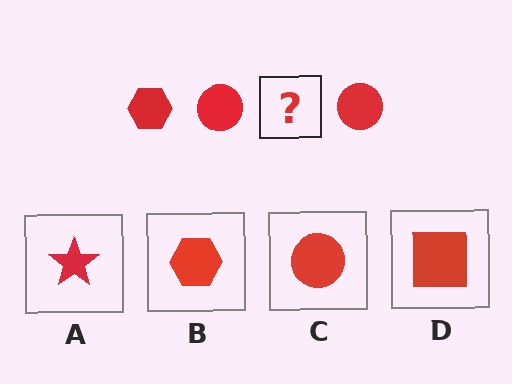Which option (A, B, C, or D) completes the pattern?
B.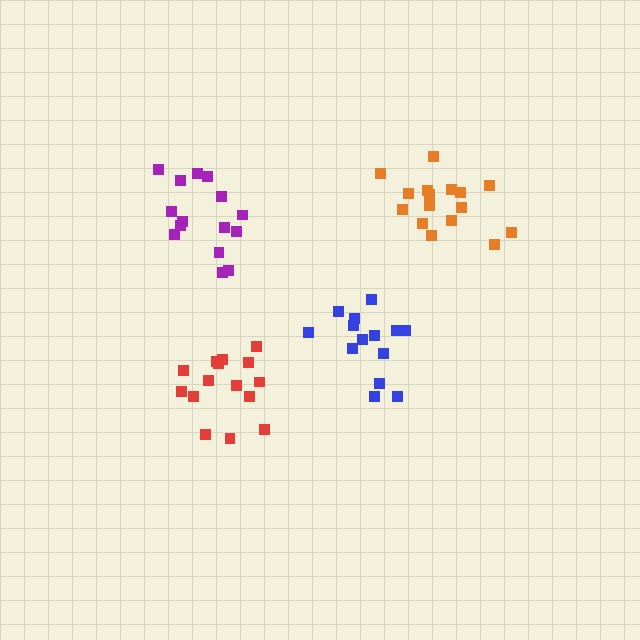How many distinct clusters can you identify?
There are 4 distinct clusters.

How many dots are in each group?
Group 1: 15 dots, Group 2: 14 dots, Group 3: 15 dots, Group 4: 16 dots (60 total).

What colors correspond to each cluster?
The clusters are colored: red, blue, purple, orange.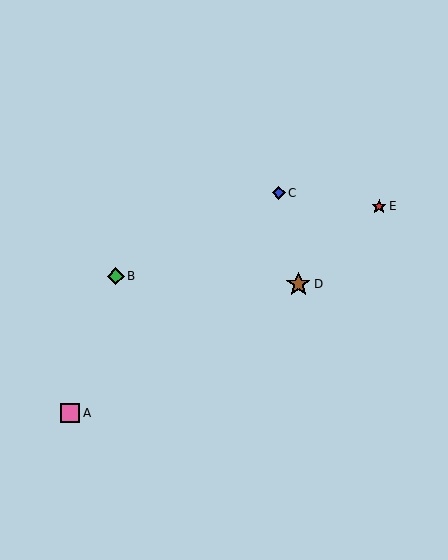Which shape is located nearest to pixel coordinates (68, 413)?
The pink square (labeled A) at (70, 413) is nearest to that location.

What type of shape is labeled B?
Shape B is a green diamond.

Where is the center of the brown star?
The center of the brown star is at (298, 284).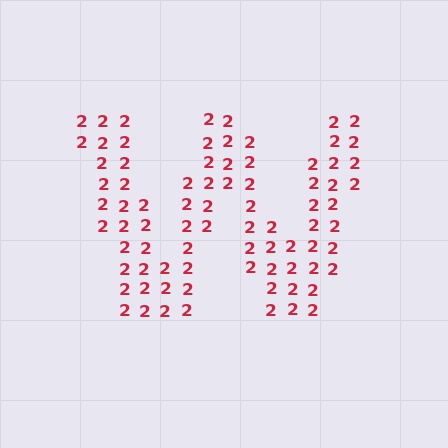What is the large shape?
The large shape is the letter W.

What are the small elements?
The small elements are digit 2's.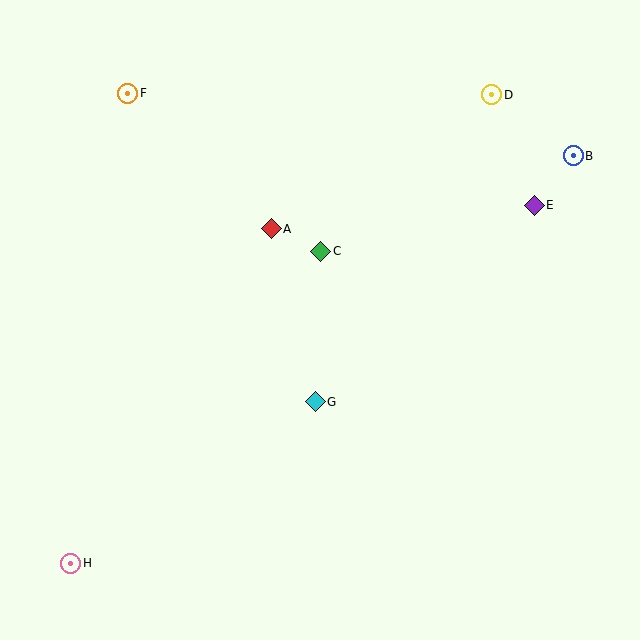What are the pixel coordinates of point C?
Point C is at (321, 251).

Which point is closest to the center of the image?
Point C at (321, 251) is closest to the center.